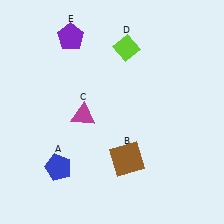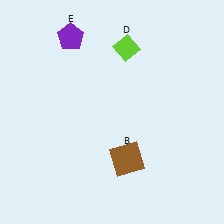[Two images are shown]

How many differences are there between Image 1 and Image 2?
There are 2 differences between the two images.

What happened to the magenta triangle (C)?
The magenta triangle (C) was removed in Image 2. It was in the bottom-left area of Image 1.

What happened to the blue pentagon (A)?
The blue pentagon (A) was removed in Image 2. It was in the bottom-left area of Image 1.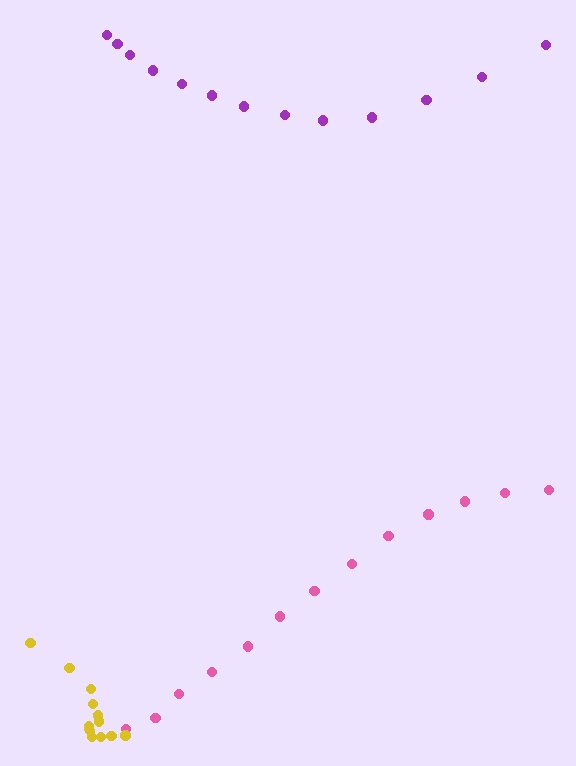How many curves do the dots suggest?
There are 3 distinct paths.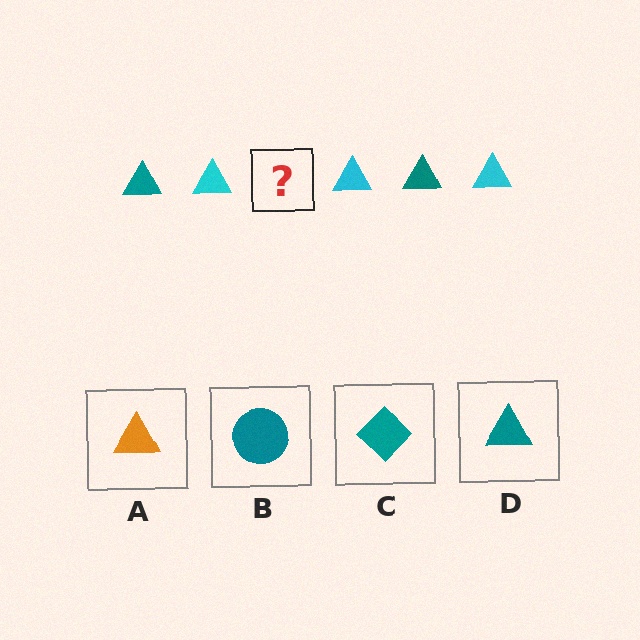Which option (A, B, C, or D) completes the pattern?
D.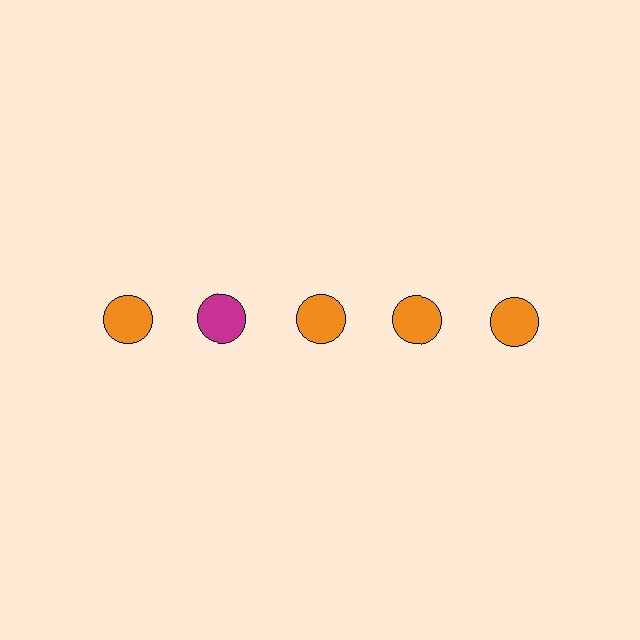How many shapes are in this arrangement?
There are 5 shapes arranged in a grid pattern.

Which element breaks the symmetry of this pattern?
The magenta circle in the top row, second from left column breaks the symmetry. All other shapes are orange circles.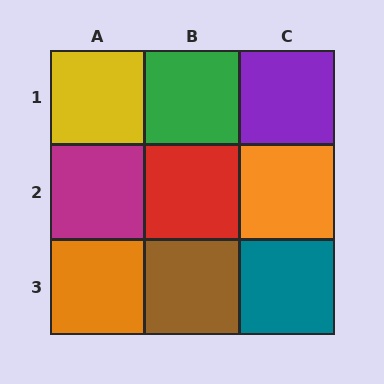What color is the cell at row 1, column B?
Green.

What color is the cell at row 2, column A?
Magenta.